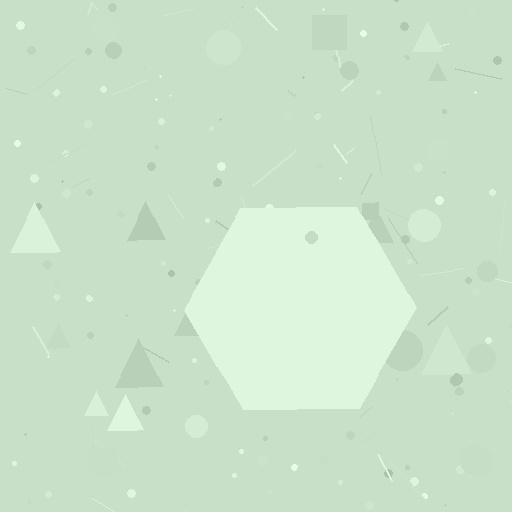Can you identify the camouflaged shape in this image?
The camouflaged shape is a hexagon.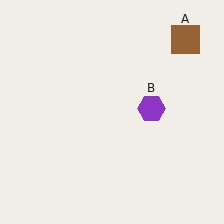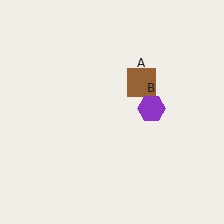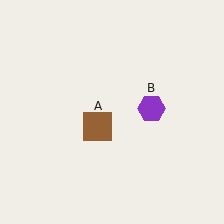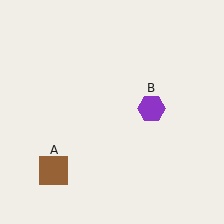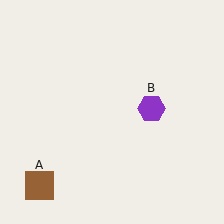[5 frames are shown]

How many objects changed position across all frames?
1 object changed position: brown square (object A).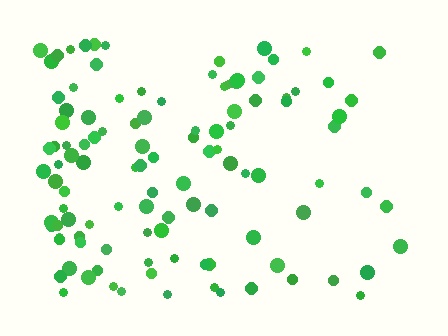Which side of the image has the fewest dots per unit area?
The right.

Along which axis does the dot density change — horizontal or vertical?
Horizontal.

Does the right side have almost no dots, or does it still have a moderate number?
Still a moderate number, just noticeably fewer than the left.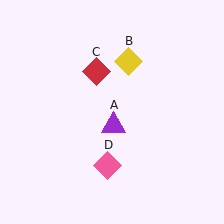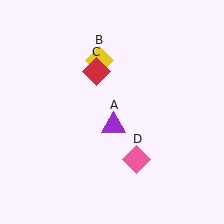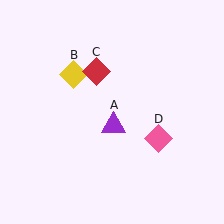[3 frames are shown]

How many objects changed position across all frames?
2 objects changed position: yellow diamond (object B), pink diamond (object D).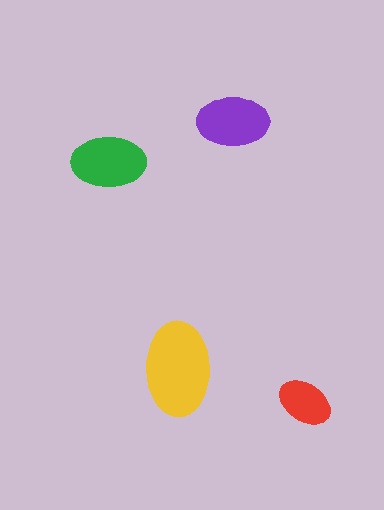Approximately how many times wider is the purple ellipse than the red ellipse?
About 1.5 times wider.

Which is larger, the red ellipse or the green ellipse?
The green one.